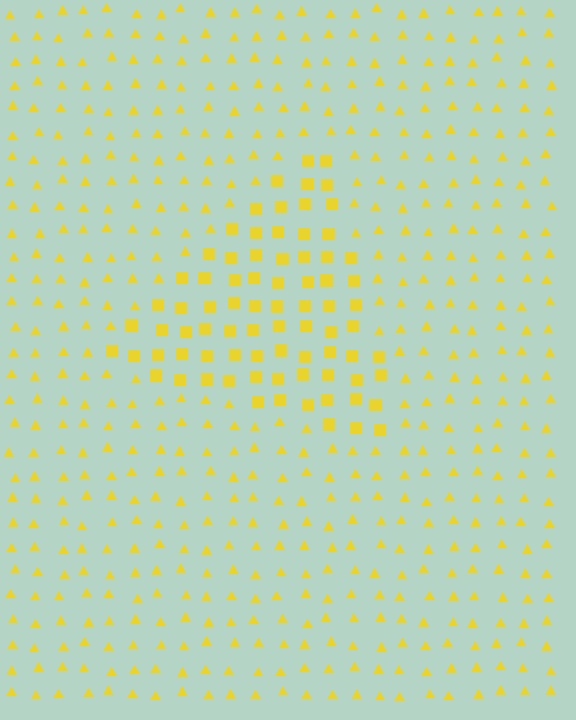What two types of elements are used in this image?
The image uses squares inside the triangle region and triangles outside it.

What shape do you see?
I see a triangle.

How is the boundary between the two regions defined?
The boundary is defined by a change in element shape: squares inside vs. triangles outside. All elements share the same color and spacing.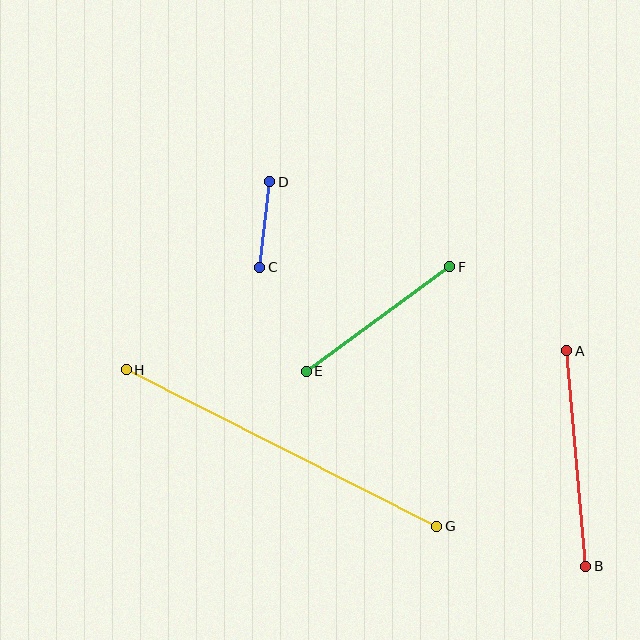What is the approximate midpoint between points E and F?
The midpoint is at approximately (378, 319) pixels.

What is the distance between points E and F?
The distance is approximately 177 pixels.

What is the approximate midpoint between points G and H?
The midpoint is at approximately (281, 448) pixels.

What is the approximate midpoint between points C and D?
The midpoint is at approximately (265, 225) pixels.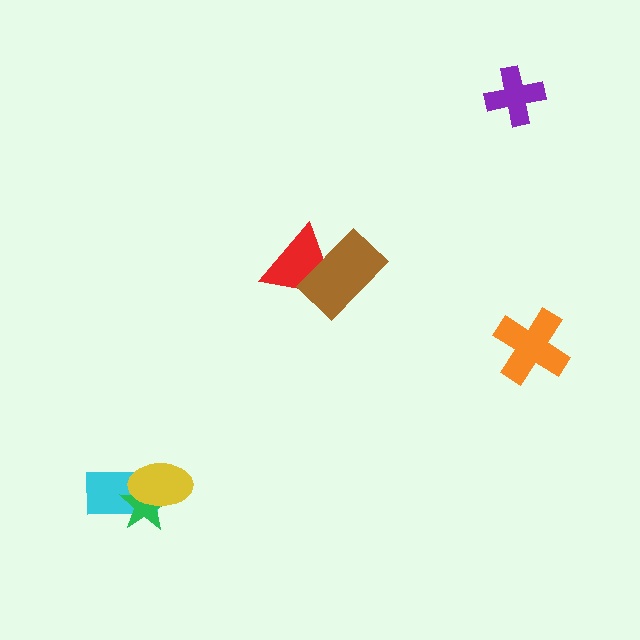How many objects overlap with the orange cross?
0 objects overlap with the orange cross.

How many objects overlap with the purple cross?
0 objects overlap with the purple cross.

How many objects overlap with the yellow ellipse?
2 objects overlap with the yellow ellipse.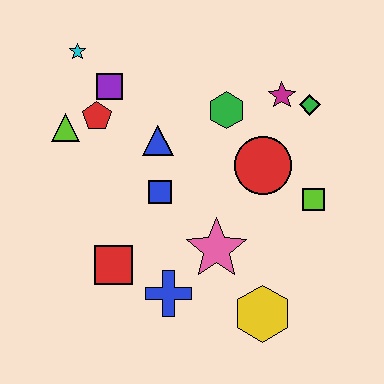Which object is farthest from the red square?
The green diamond is farthest from the red square.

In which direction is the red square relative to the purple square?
The red square is below the purple square.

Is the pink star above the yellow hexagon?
Yes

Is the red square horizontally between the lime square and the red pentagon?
Yes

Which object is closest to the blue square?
The blue triangle is closest to the blue square.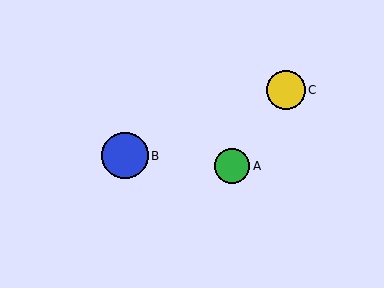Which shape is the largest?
The blue circle (labeled B) is the largest.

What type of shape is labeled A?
Shape A is a green circle.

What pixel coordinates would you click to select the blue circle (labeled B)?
Click at (125, 156) to select the blue circle B.